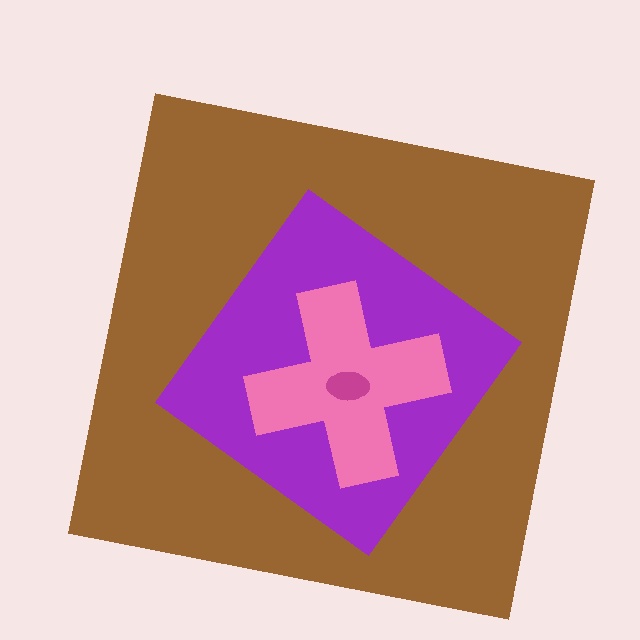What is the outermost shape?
The brown square.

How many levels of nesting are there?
4.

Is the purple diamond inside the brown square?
Yes.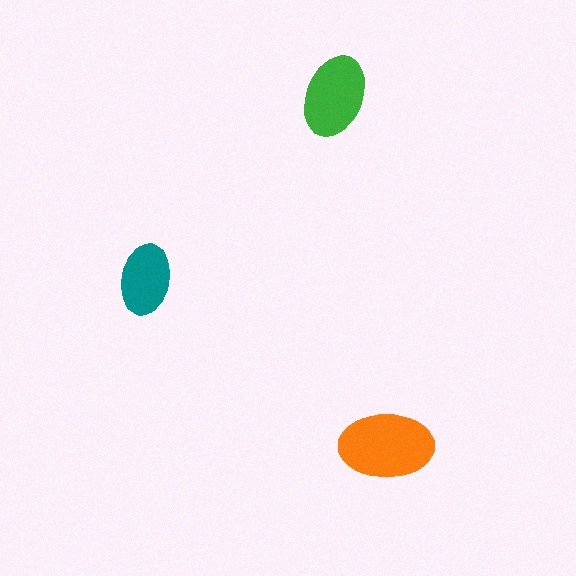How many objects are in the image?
There are 3 objects in the image.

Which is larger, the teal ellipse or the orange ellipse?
The orange one.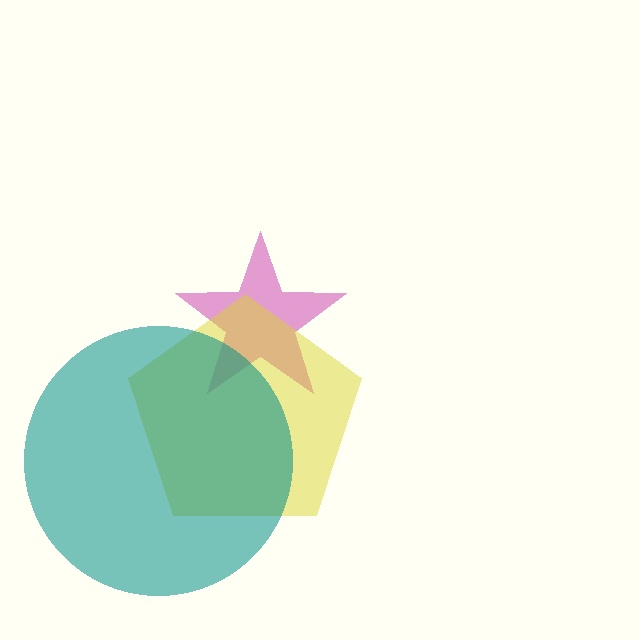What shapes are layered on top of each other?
The layered shapes are: a magenta star, a yellow pentagon, a teal circle.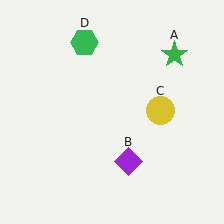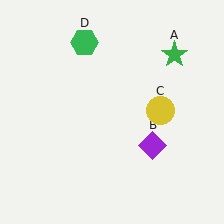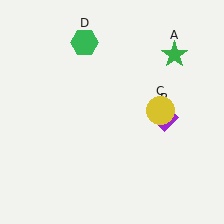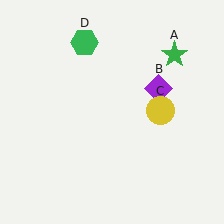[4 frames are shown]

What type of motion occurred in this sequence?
The purple diamond (object B) rotated counterclockwise around the center of the scene.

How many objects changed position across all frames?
1 object changed position: purple diamond (object B).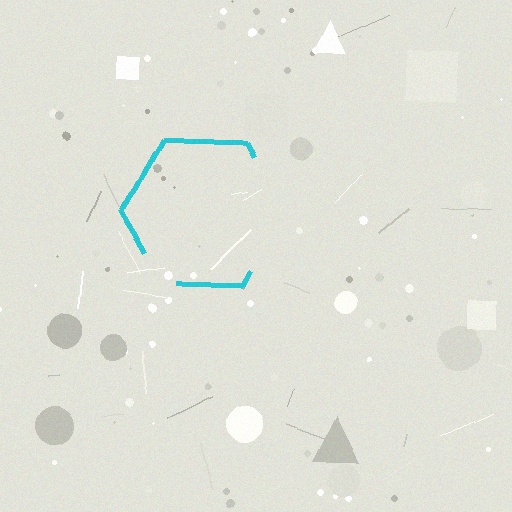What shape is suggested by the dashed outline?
The dashed outline suggests a hexagon.